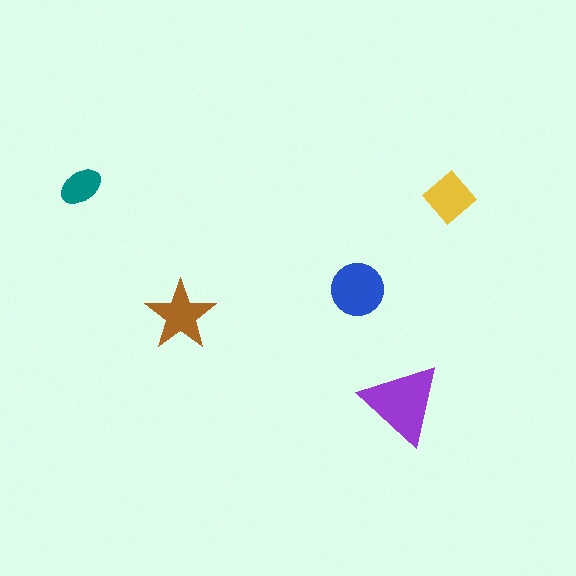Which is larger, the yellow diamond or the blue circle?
The blue circle.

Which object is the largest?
The purple triangle.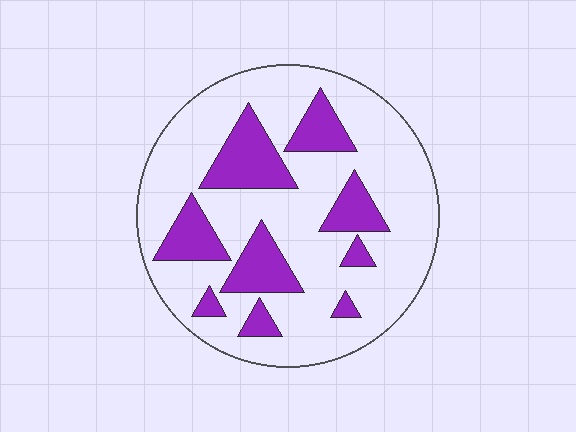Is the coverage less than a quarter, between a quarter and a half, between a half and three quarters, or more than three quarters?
Less than a quarter.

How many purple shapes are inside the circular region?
9.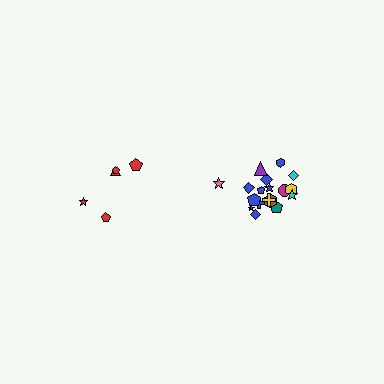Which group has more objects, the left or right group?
The right group.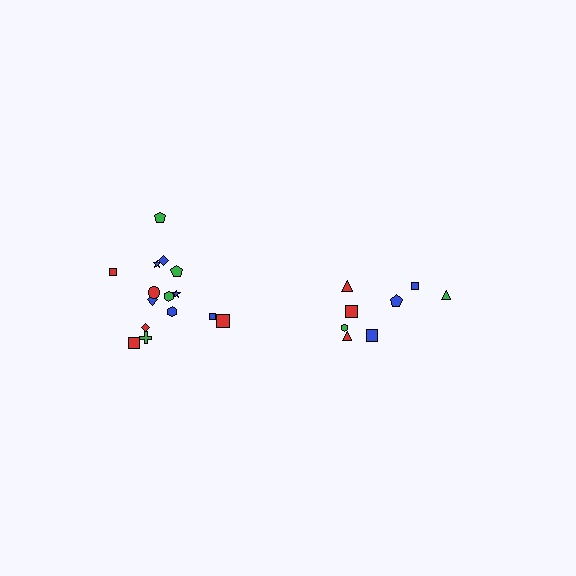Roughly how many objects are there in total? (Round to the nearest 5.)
Roughly 25 objects in total.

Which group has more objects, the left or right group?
The left group.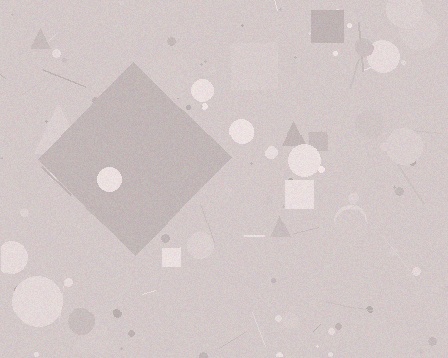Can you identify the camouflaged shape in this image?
The camouflaged shape is a diamond.